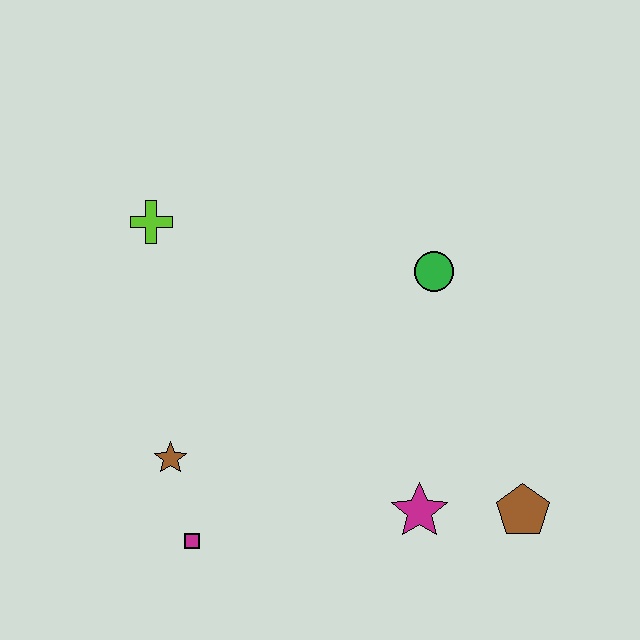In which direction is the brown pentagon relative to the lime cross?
The brown pentagon is to the right of the lime cross.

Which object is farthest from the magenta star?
The lime cross is farthest from the magenta star.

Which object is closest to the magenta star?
The brown pentagon is closest to the magenta star.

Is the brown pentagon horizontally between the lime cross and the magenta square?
No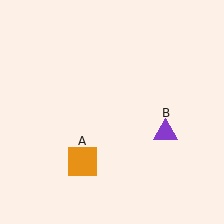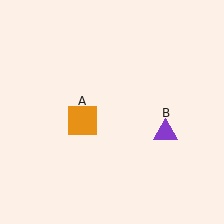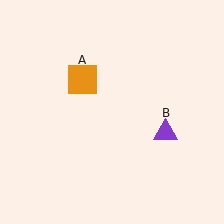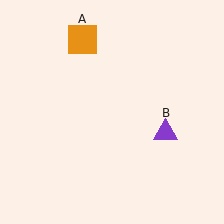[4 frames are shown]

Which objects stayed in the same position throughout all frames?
Purple triangle (object B) remained stationary.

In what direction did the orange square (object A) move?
The orange square (object A) moved up.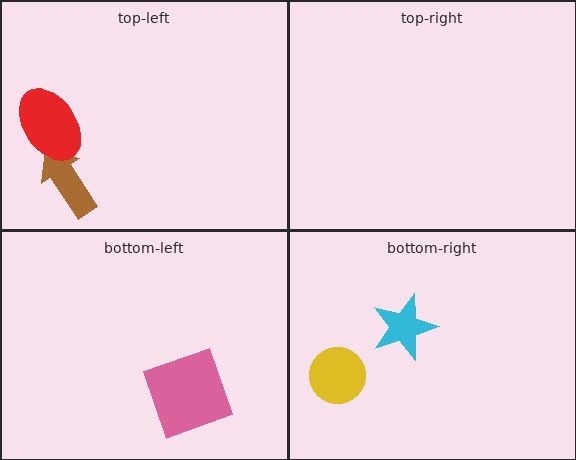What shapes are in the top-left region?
The brown arrow, the red ellipse.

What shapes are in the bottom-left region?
The pink square.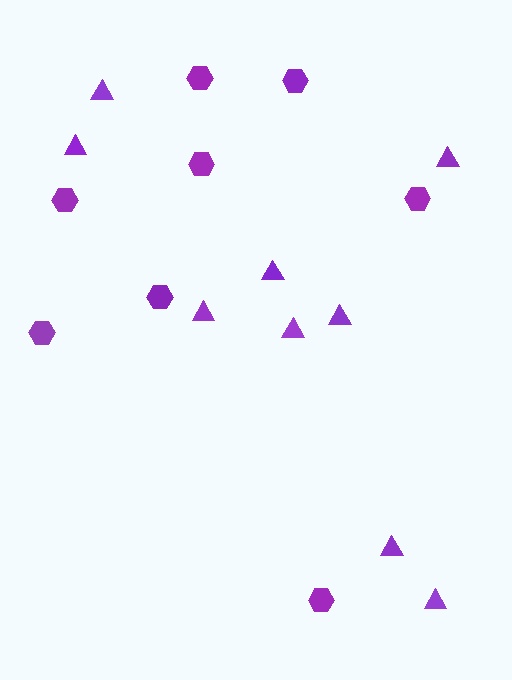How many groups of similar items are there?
There are 2 groups: one group of triangles (9) and one group of hexagons (8).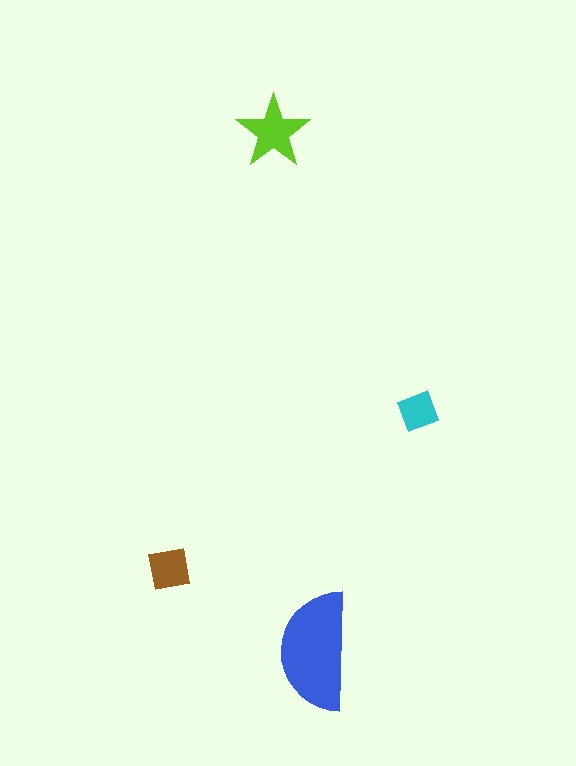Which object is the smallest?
The cyan diamond.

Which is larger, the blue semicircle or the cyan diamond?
The blue semicircle.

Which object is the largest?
The blue semicircle.